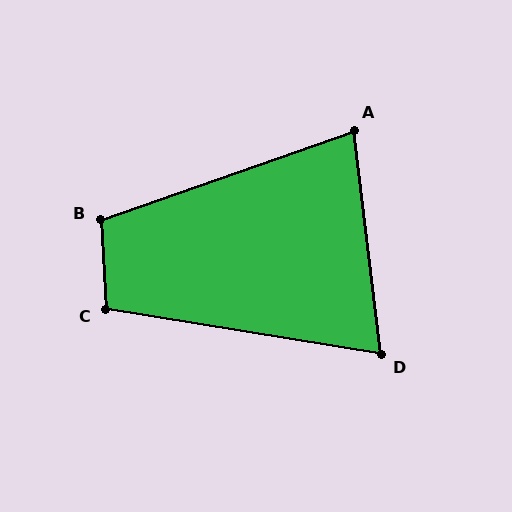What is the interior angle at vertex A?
Approximately 78 degrees (acute).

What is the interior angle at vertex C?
Approximately 102 degrees (obtuse).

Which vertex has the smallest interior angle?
D, at approximately 74 degrees.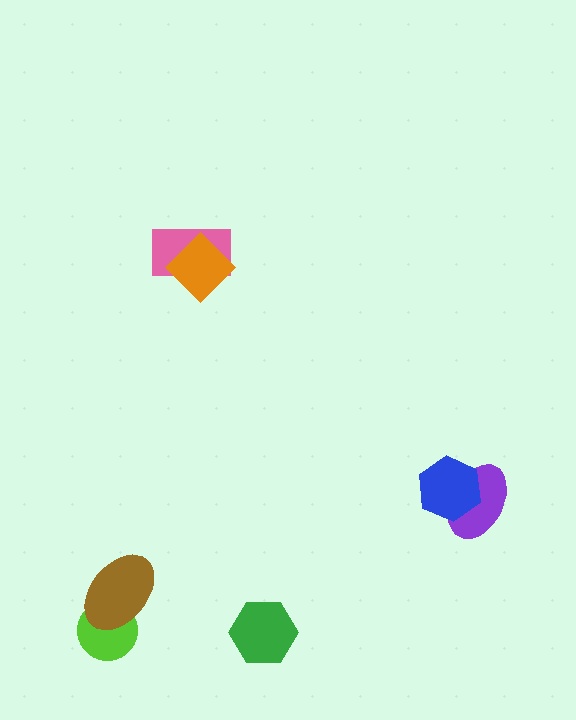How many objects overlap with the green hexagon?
0 objects overlap with the green hexagon.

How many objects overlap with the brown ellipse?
1 object overlaps with the brown ellipse.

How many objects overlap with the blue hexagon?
1 object overlaps with the blue hexagon.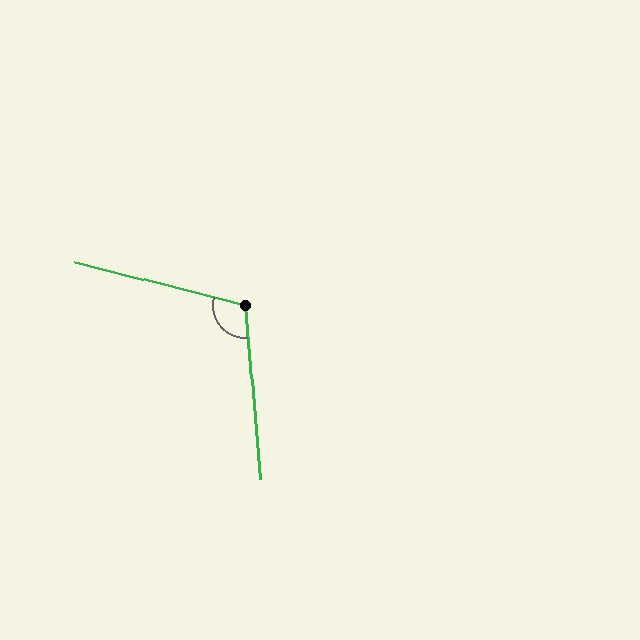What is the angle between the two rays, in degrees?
Approximately 109 degrees.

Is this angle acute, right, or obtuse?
It is obtuse.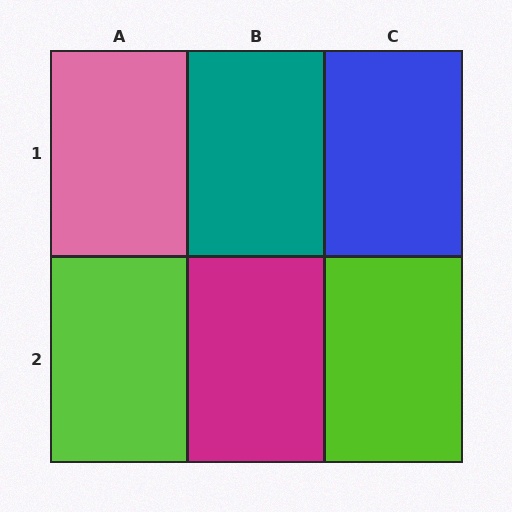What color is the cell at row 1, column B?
Teal.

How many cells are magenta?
1 cell is magenta.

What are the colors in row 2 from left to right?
Lime, magenta, lime.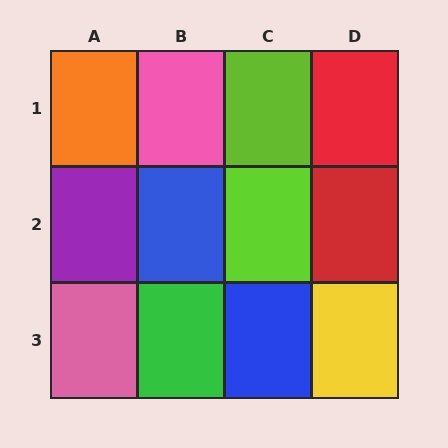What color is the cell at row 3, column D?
Yellow.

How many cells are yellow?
1 cell is yellow.